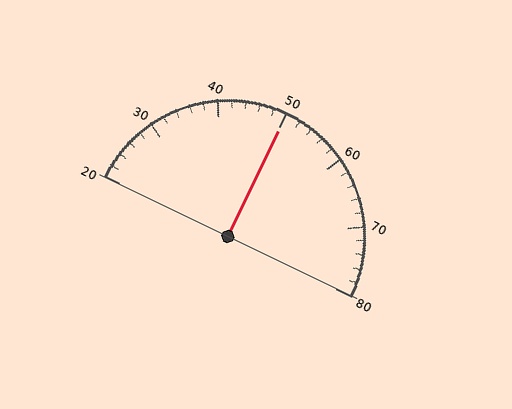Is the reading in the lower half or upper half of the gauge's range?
The reading is in the upper half of the range (20 to 80).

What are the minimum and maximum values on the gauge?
The gauge ranges from 20 to 80.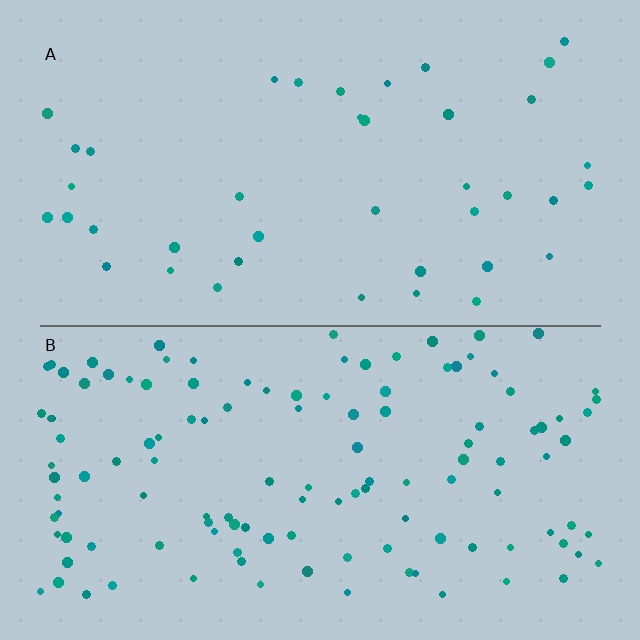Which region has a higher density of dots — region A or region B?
B (the bottom).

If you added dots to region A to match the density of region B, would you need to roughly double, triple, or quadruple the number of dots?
Approximately triple.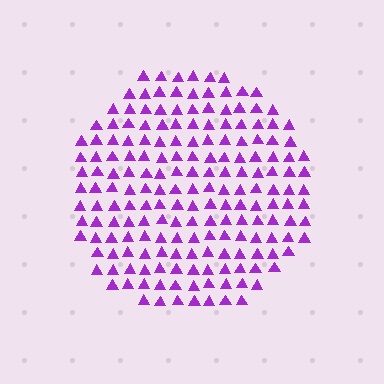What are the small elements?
The small elements are triangles.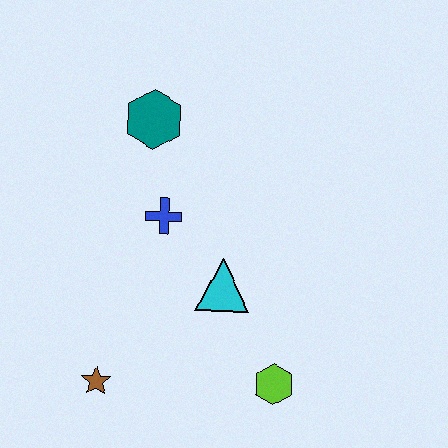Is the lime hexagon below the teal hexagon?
Yes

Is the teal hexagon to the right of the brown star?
Yes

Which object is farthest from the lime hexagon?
The teal hexagon is farthest from the lime hexagon.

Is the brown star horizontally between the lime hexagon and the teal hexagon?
No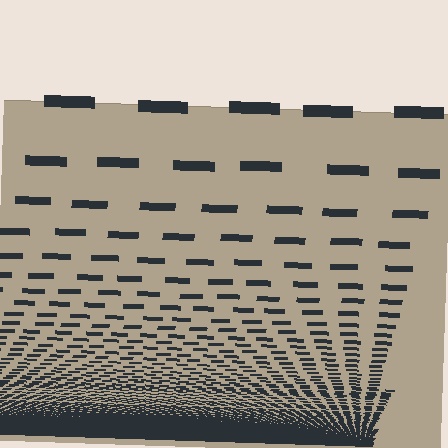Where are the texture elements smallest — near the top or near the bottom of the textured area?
Near the bottom.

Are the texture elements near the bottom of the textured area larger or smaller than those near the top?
Smaller. The gradient is inverted — elements near the bottom are smaller and denser.